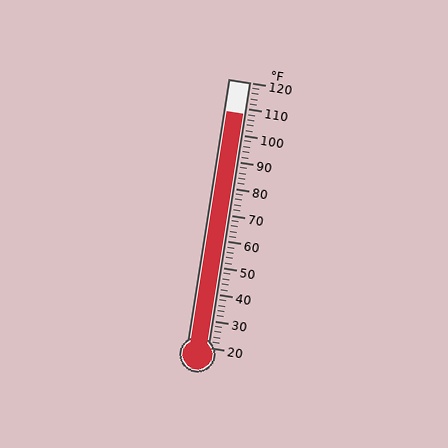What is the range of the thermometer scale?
The thermometer scale ranges from 20°F to 120°F.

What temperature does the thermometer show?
The thermometer shows approximately 108°F.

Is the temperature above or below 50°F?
The temperature is above 50°F.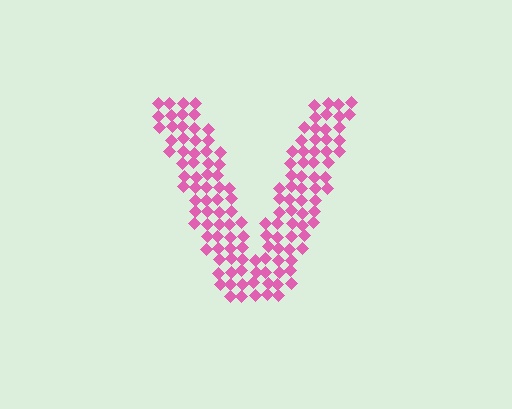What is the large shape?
The large shape is the letter V.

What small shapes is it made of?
It is made of small diamonds.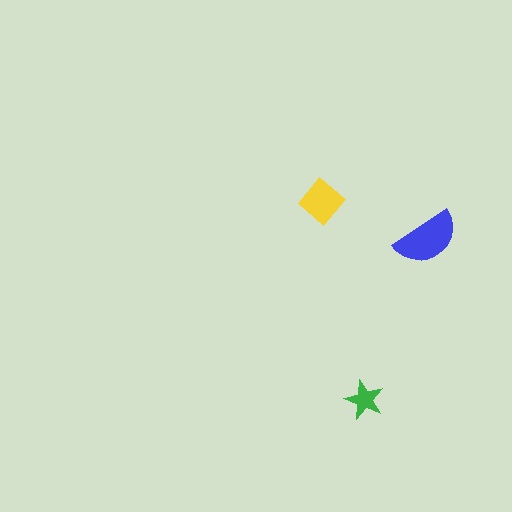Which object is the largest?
The blue semicircle.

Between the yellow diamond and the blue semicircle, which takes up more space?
The blue semicircle.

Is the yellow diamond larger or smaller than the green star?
Larger.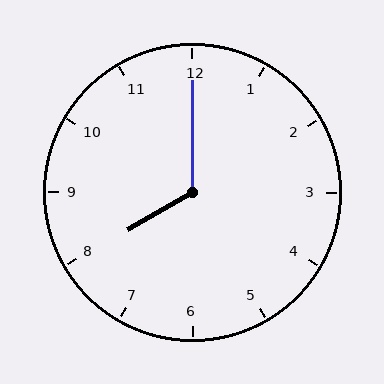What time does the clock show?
8:00.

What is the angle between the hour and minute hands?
Approximately 120 degrees.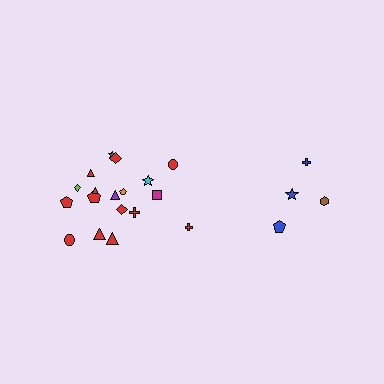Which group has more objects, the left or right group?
The left group.